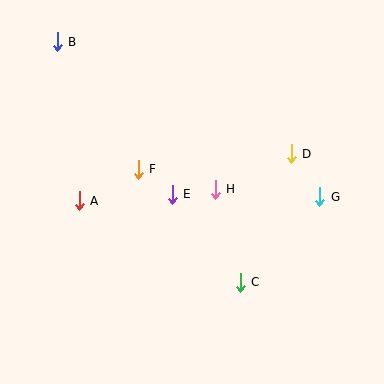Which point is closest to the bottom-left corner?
Point A is closest to the bottom-left corner.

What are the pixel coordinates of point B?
Point B is at (57, 42).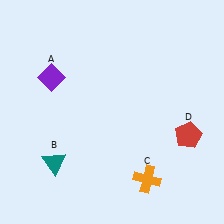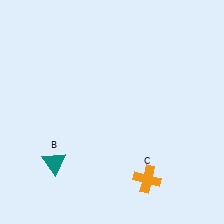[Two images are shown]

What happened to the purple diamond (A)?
The purple diamond (A) was removed in Image 2. It was in the top-left area of Image 1.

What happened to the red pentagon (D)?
The red pentagon (D) was removed in Image 2. It was in the bottom-right area of Image 1.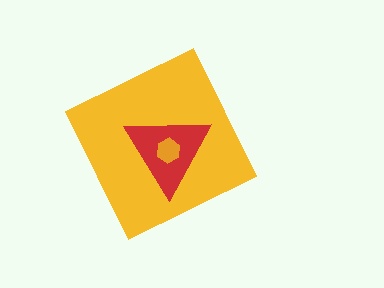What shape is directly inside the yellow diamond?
The red triangle.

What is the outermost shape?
The yellow diamond.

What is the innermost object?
The orange hexagon.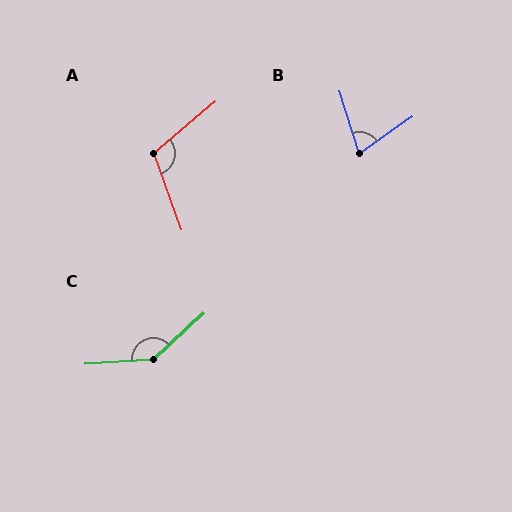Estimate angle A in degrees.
Approximately 110 degrees.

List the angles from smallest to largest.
B (73°), A (110°), C (141°).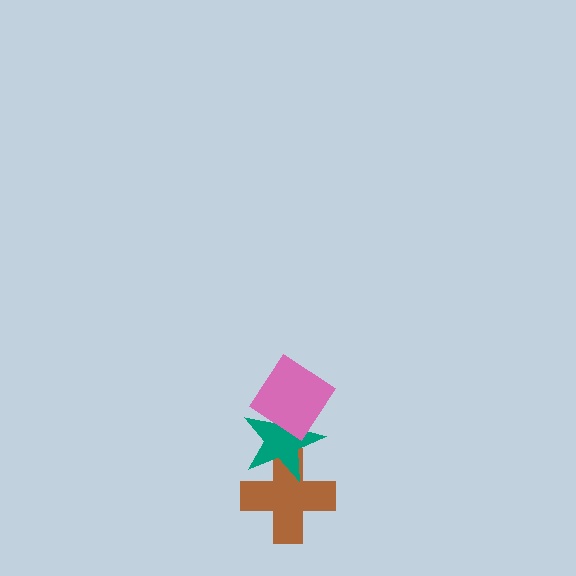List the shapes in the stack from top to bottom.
From top to bottom: the pink diamond, the teal star, the brown cross.